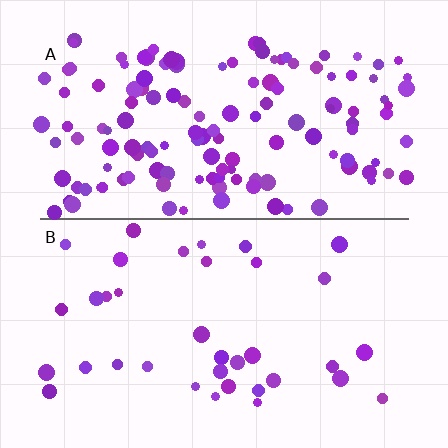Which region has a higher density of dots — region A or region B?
A (the top).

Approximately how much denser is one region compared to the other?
Approximately 3.7× — region A over region B.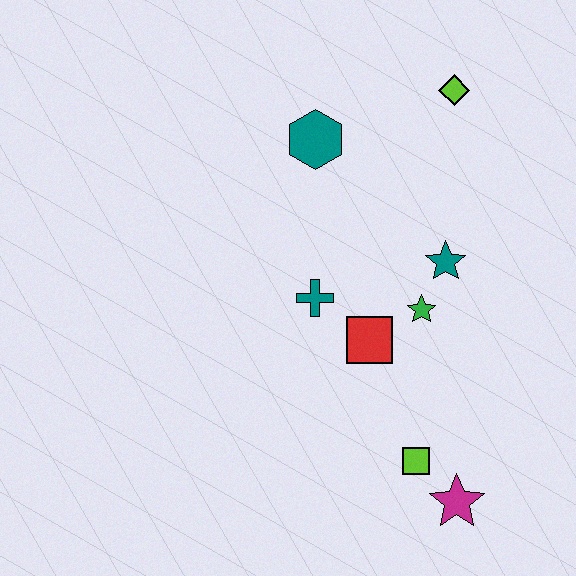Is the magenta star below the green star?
Yes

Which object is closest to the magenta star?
The lime square is closest to the magenta star.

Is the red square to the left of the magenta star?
Yes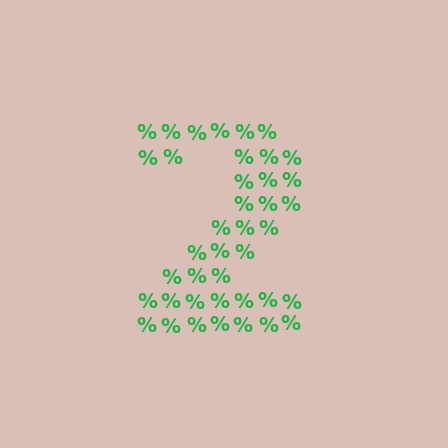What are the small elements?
The small elements are percent signs.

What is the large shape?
The large shape is the digit 2.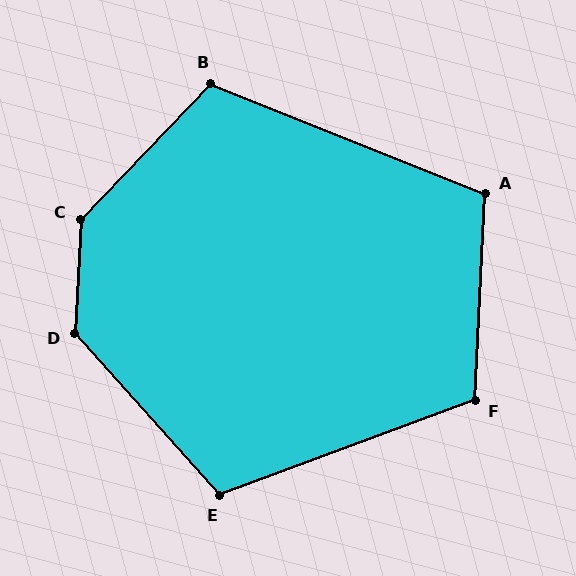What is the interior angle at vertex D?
Approximately 135 degrees (obtuse).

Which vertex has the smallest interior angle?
A, at approximately 109 degrees.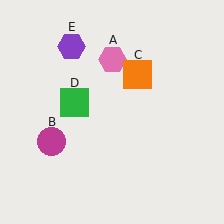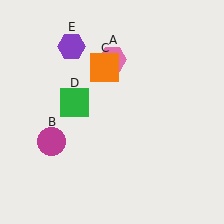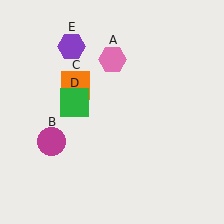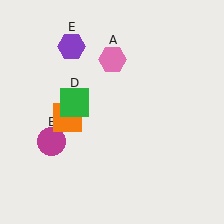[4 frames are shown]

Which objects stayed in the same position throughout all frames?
Pink hexagon (object A) and magenta circle (object B) and green square (object D) and purple hexagon (object E) remained stationary.